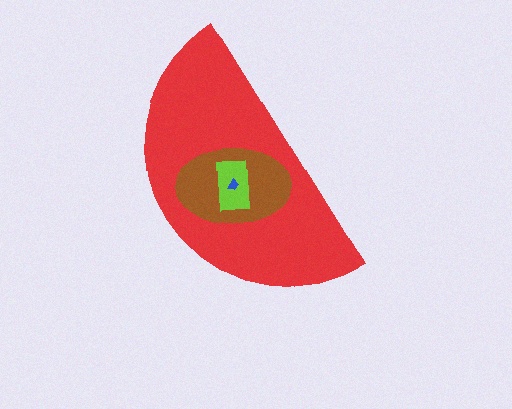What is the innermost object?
The blue trapezoid.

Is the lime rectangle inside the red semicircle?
Yes.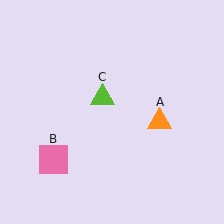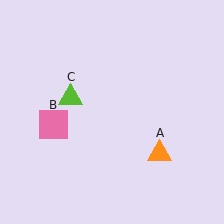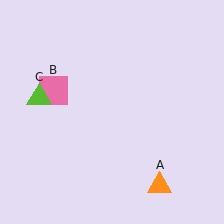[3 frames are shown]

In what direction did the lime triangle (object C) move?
The lime triangle (object C) moved left.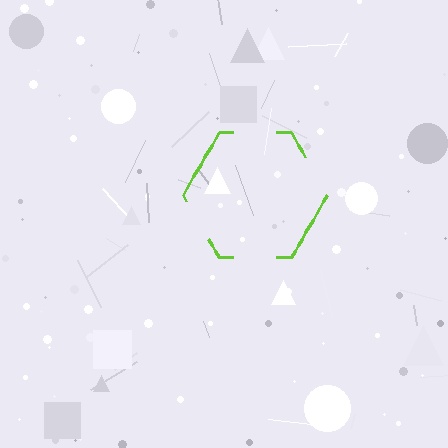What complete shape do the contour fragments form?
The contour fragments form a hexagon.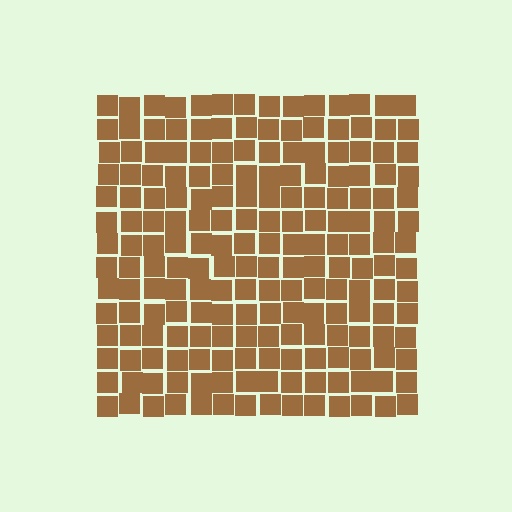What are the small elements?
The small elements are squares.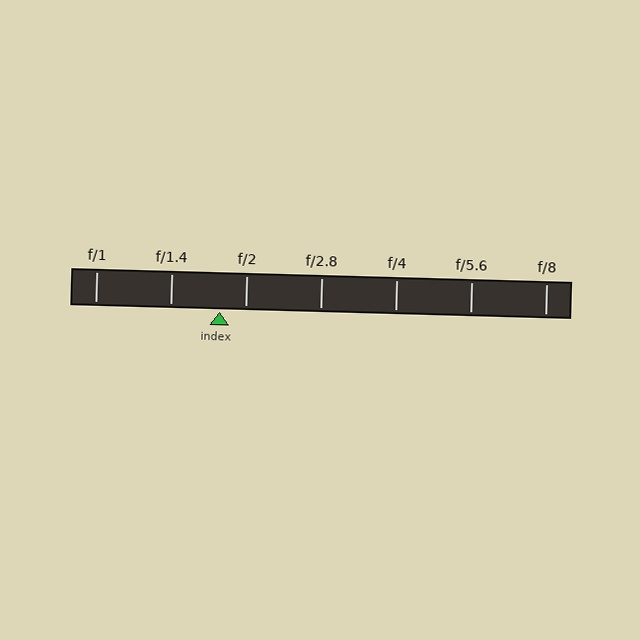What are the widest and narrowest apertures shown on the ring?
The widest aperture shown is f/1 and the narrowest is f/8.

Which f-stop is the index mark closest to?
The index mark is closest to f/2.